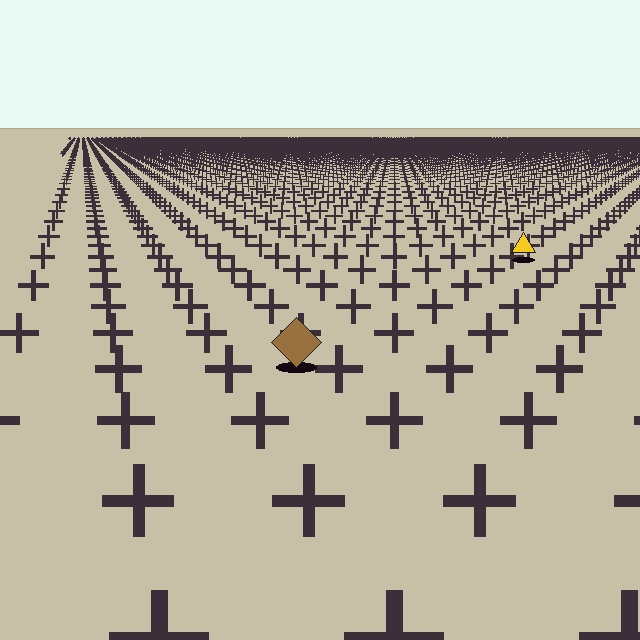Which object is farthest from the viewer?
The yellow triangle is farthest from the viewer. It appears smaller and the ground texture around it is denser.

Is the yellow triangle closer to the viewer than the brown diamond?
No. The brown diamond is closer — you can tell from the texture gradient: the ground texture is coarser near it.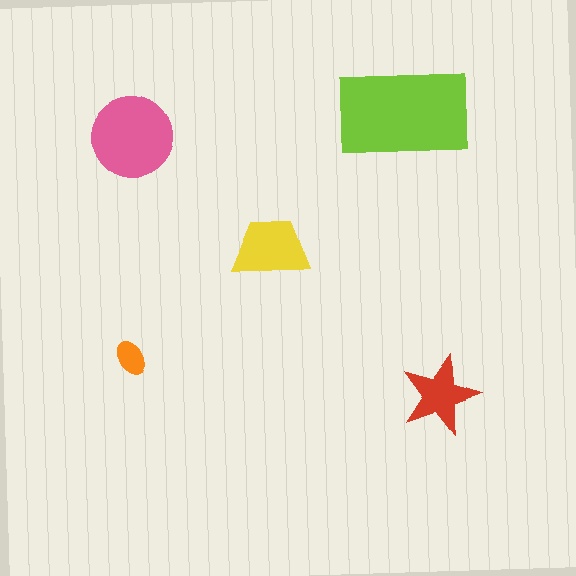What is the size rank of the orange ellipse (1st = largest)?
5th.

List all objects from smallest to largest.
The orange ellipse, the red star, the yellow trapezoid, the pink circle, the lime rectangle.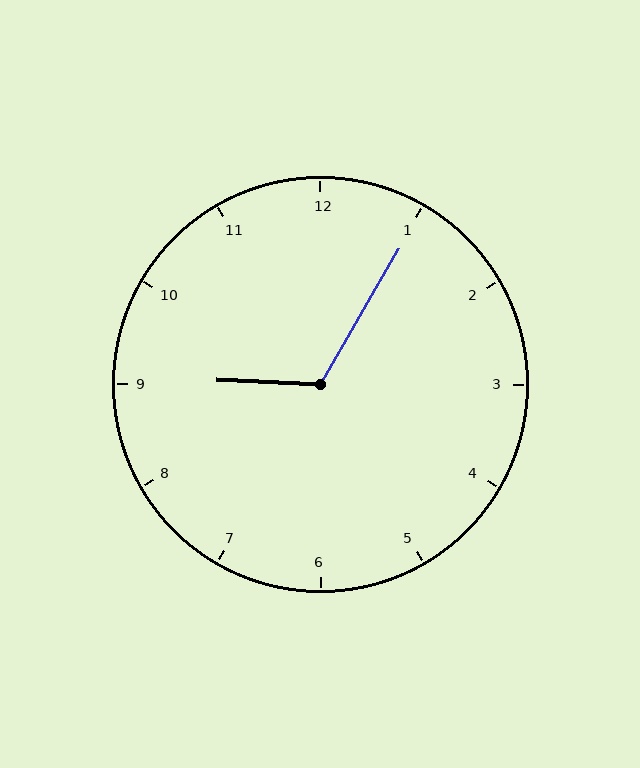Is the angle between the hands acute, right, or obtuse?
It is obtuse.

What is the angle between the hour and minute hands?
Approximately 118 degrees.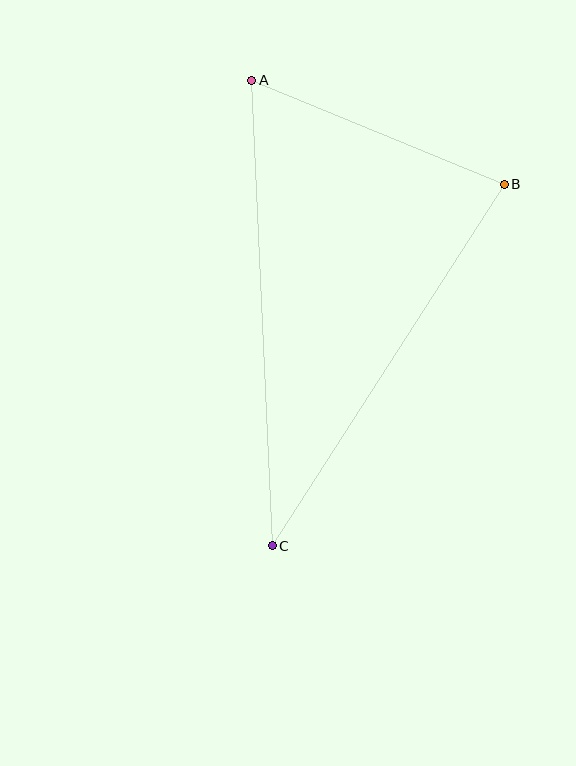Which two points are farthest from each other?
Points A and C are farthest from each other.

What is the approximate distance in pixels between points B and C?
The distance between B and C is approximately 430 pixels.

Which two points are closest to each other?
Points A and B are closest to each other.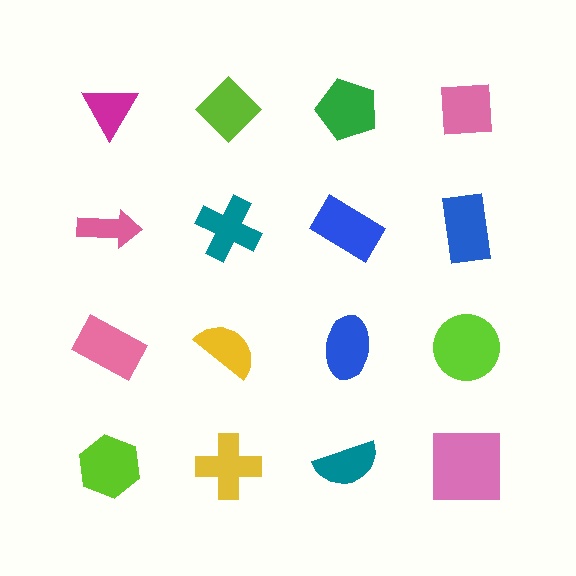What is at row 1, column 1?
A magenta triangle.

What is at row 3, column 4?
A lime circle.